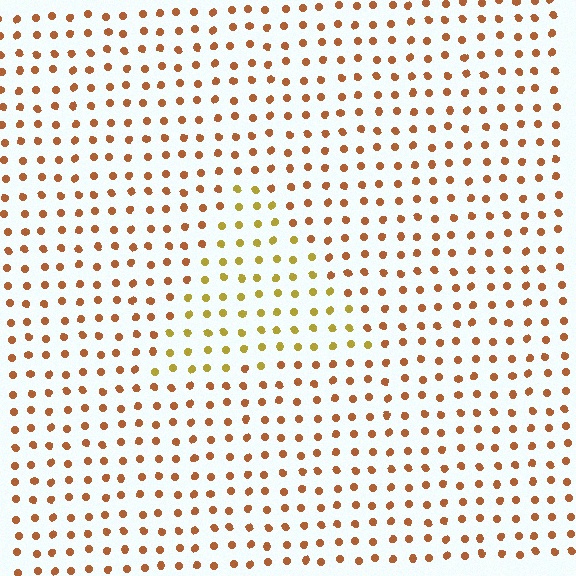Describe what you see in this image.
The image is filled with small brown elements in a uniform arrangement. A triangle-shaped region is visible where the elements are tinted to a slightly different hue, forming a subtle color boundary.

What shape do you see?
I see a triangle.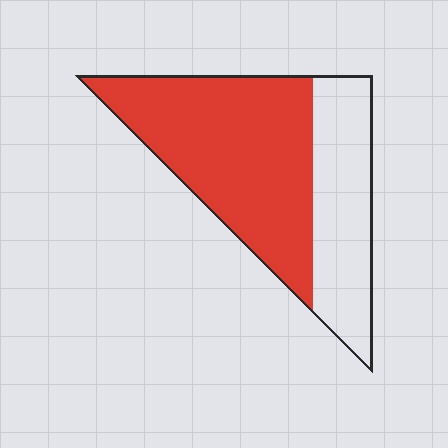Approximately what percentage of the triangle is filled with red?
Approximately 65%.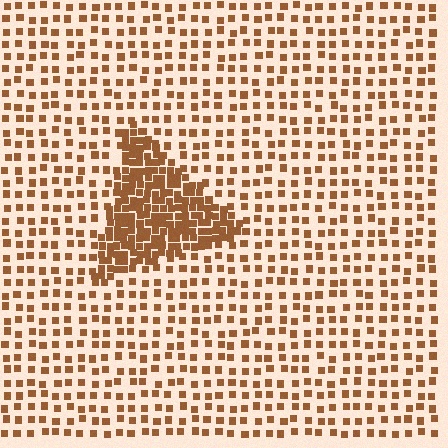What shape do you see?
I see a triangle.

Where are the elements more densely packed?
The elements are more densely packed inside the triangle boundary.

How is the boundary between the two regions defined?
The boundary is defined by a change in element density (approximately 2.7x ratio). All elements are the same color, size, and shape.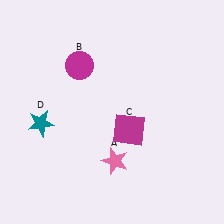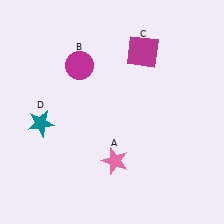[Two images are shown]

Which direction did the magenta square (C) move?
The magenta square (C) moved up.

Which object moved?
The magenta square (C) moved up.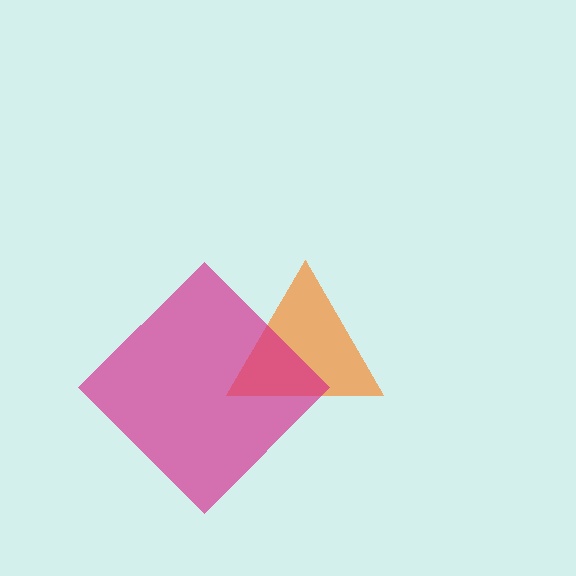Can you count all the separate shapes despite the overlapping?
Yes, there are 2 separate shapes.